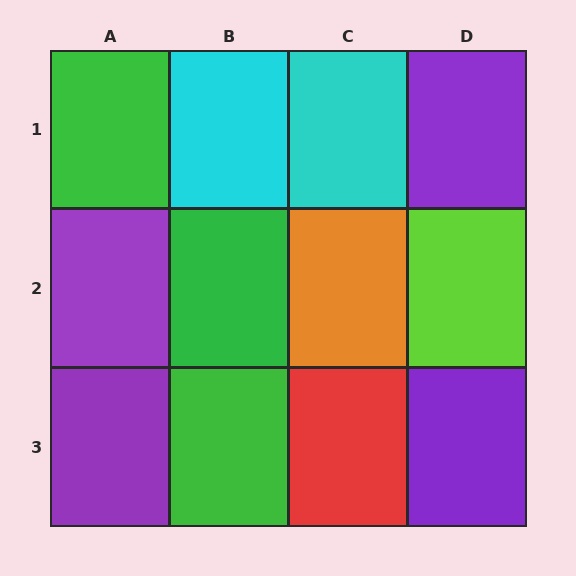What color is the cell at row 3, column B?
Green.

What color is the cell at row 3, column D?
Purple.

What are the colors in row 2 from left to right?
Purple, green, orange, lime.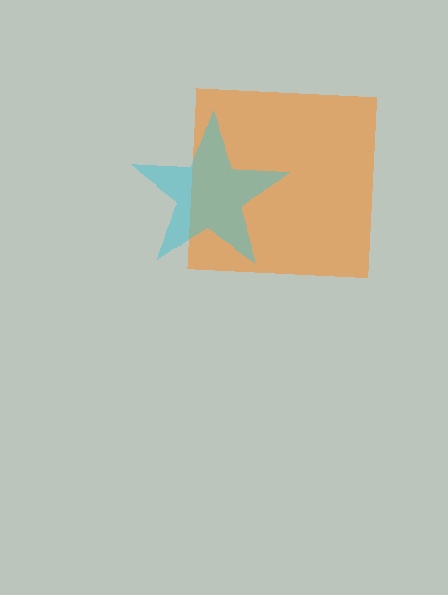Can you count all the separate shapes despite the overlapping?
Yes, there are 2 separate shapes.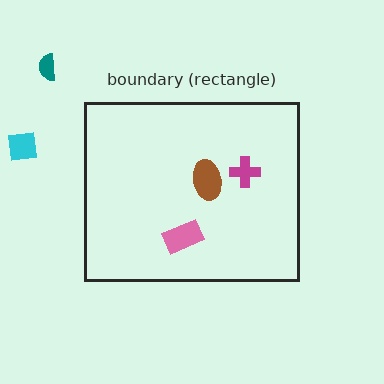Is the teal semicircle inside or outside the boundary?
Outside.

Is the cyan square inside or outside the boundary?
Outside.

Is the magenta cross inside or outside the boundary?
Inside.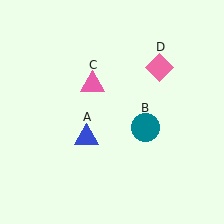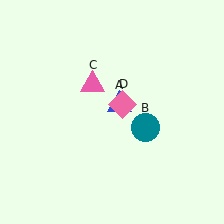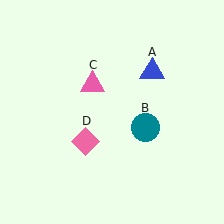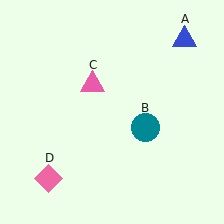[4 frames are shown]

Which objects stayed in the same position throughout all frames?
Teal circle (object B) and pink triangle (object C) remained stationary.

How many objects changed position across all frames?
2 objects changed position: blue triangle (object A), pink diamond (object D).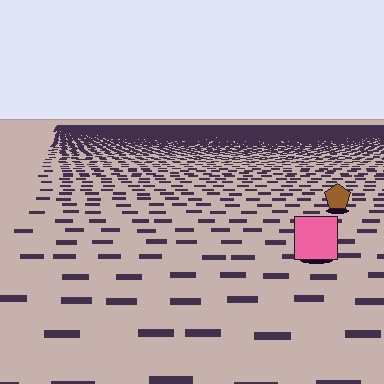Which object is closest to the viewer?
The pink square is closest. The texture marks near it are larger and more spread out.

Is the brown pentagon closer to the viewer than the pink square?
No. The pink square is closer — you can tell from the texture gradient: the ground texture is coarser near it.